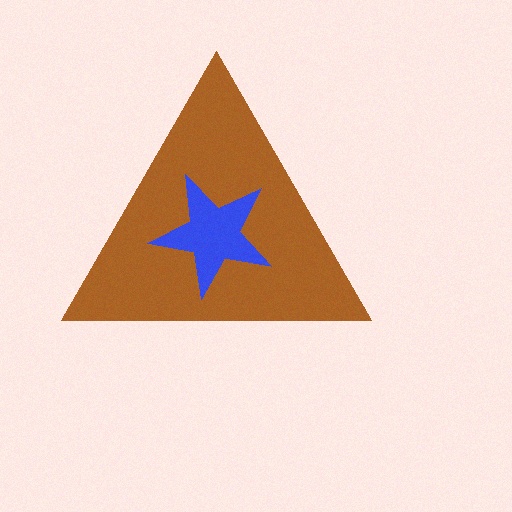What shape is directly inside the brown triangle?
The blue star.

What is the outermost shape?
The brown triangle.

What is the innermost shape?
The blue star.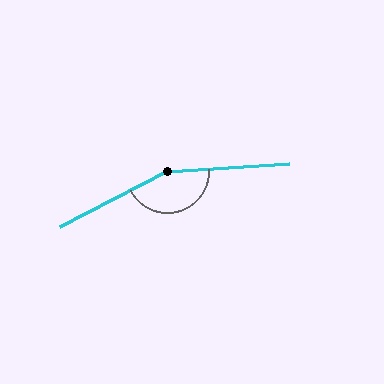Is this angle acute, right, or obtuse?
It is obtuse.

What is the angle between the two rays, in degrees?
Approximately 156 degrees.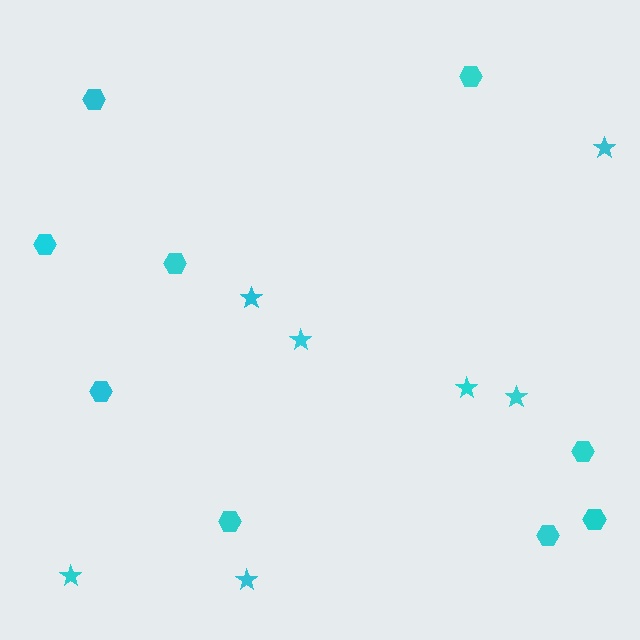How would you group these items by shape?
There are 2 groups: one group of stars (7) and one group of hexagons (9).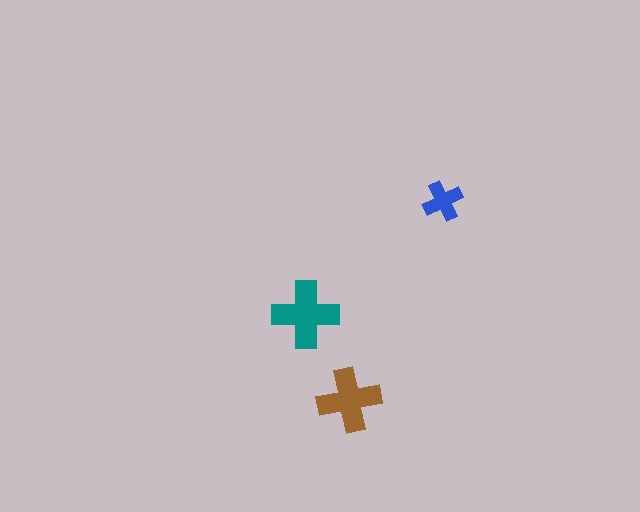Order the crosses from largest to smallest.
the teal one, the brown one, the blue one.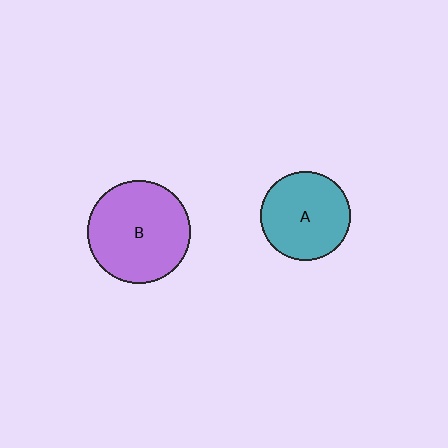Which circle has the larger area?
Circle B (purple).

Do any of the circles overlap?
No, none of the circles overlap.